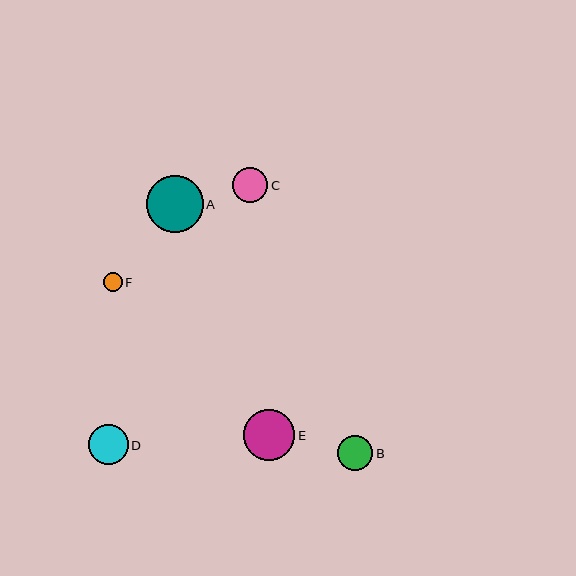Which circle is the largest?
Circle A is the largest with a size of approximately 57 pixels.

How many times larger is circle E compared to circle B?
Circle E is approximately 1.4 times the size of circle B.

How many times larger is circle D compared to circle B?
Circle D is approximately 1.1 times the size of circle B.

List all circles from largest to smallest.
From largest to smallest: A, E, D, B, C, F.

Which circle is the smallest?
Circle F is the smallest with a size of approximately 19 pixels.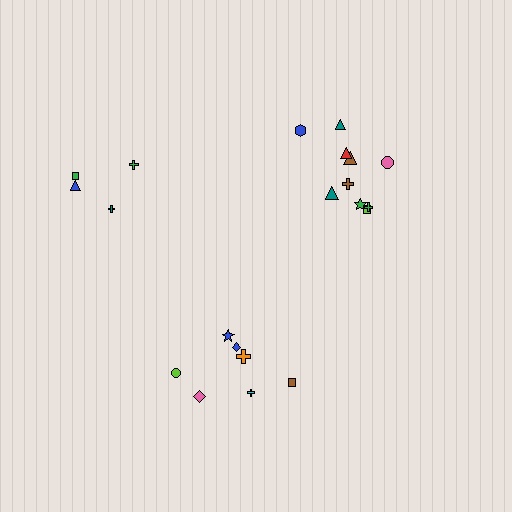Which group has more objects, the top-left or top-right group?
The top-right group.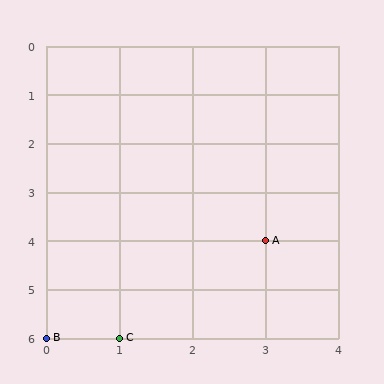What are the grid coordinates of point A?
Point A is at grid coordinates (3, 4).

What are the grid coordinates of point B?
Point B is at grid coordinates (0, 6).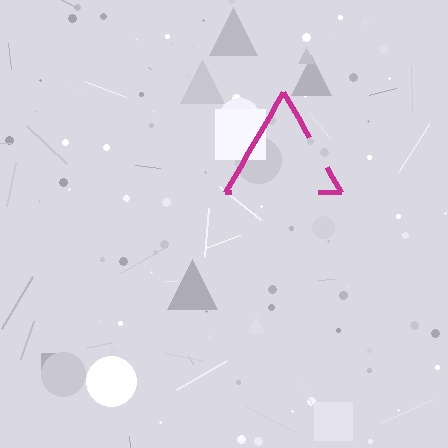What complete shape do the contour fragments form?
The contour fragments form a triangle.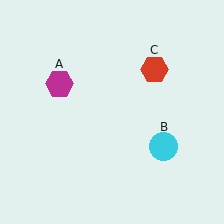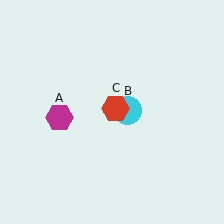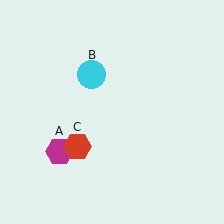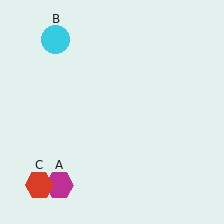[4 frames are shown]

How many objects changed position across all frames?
3 objects changed position: magenta hexagon (object A), cyan circle (object B), red hexagon (object C).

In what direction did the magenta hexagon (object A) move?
The magenta hexagon (object A) moved down.